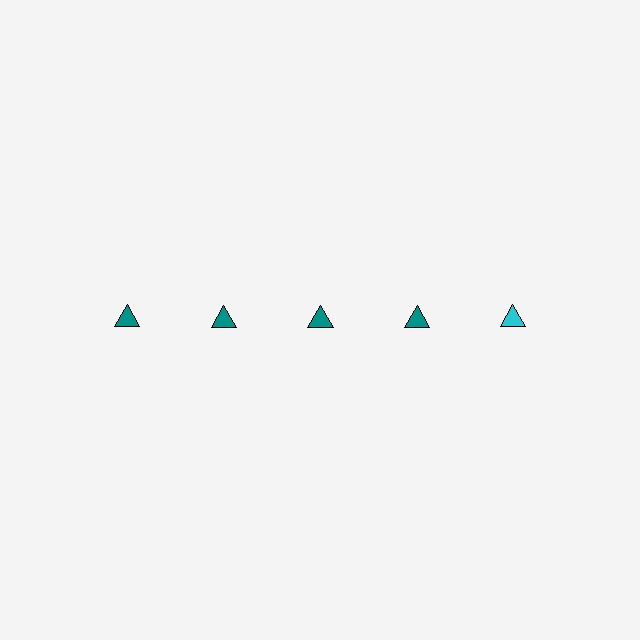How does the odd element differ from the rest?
It has a different color: cyan instead of teal.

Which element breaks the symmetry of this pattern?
The cyan triangle in the top row, rightmost column breaks the symmetry. All other shapes are teal triangles.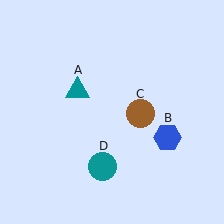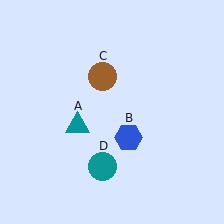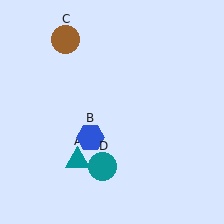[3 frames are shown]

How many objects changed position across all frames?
3 objects changed position: teal triangle (object A), blue hexagon (object B), brown circle (object C).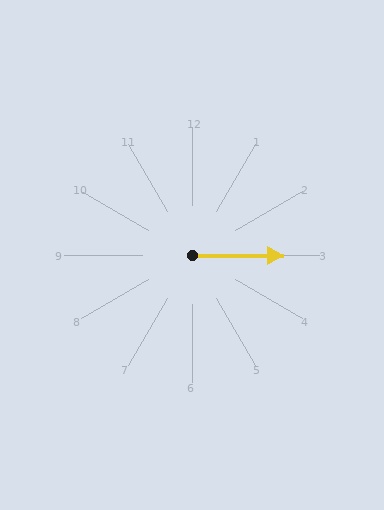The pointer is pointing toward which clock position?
Roughly 3 o'clock.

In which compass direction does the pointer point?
East.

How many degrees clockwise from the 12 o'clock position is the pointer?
Approximately 90 degrees.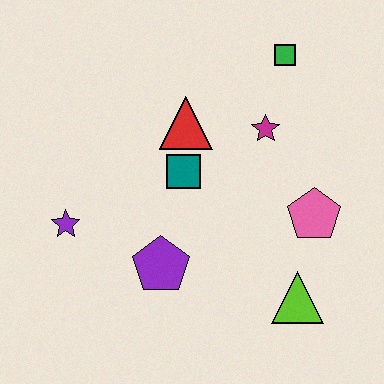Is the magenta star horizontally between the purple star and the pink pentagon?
Yes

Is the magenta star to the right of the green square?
No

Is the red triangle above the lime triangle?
Yes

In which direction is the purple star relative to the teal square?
The purple star is to the left of the teal square.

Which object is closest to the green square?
The magenta star is closest to the green square.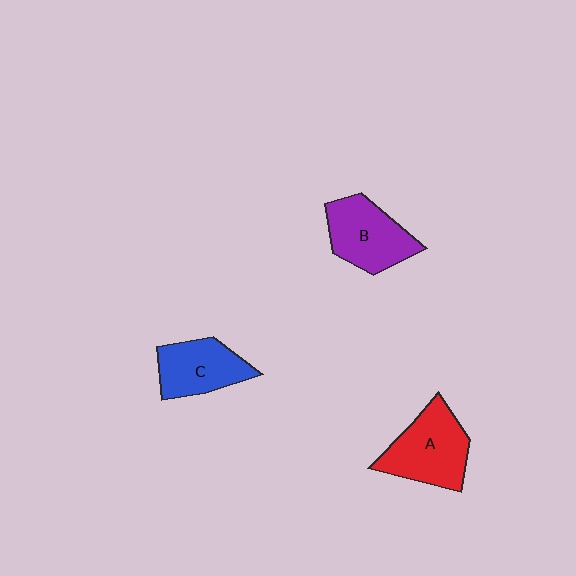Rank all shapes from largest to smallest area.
From largest to smallest: A (red), B (purple), C (blue).